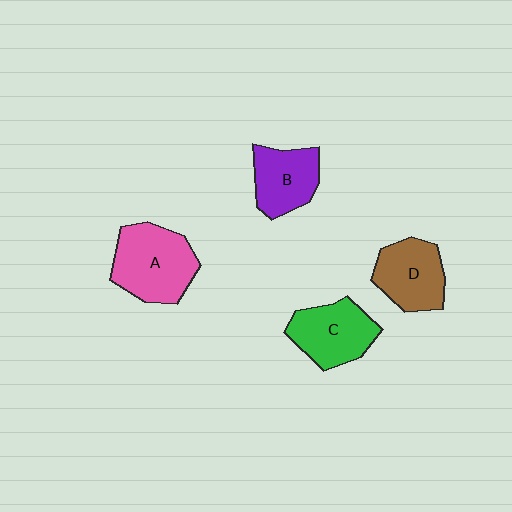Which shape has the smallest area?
Shape B (purple).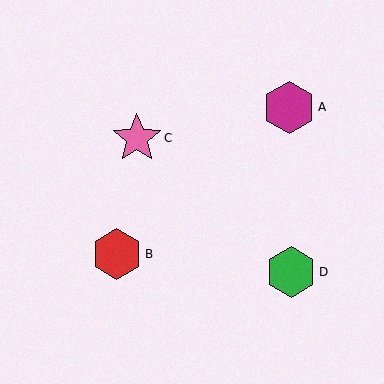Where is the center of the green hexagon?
The center of the green hexagon is at (291, 272).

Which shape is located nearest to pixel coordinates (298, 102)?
The magenta hexagon (labeled A) at (289, 107) is nearest to that location.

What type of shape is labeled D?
Shape D is a green hexagon.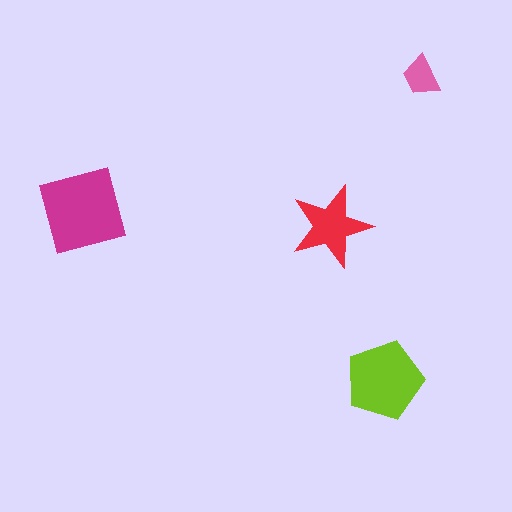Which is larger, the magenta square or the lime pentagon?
The magenta square.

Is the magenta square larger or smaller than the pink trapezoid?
Larger.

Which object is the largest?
The magenta square.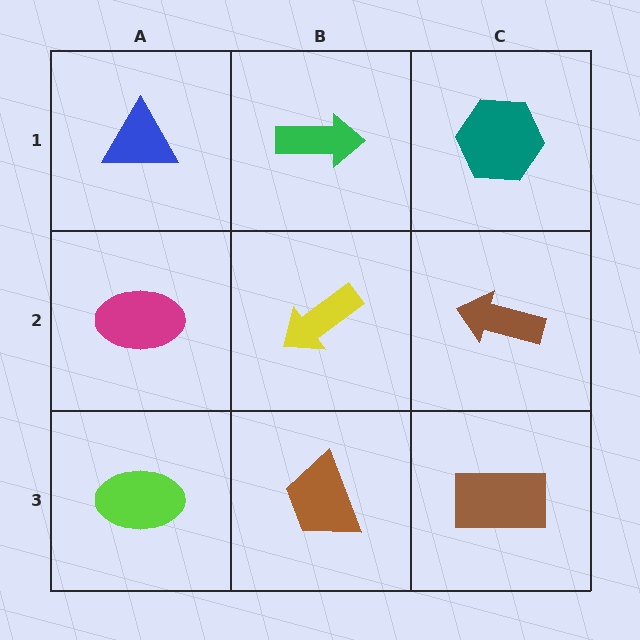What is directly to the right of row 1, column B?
A teal hexagon.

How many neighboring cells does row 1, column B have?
3.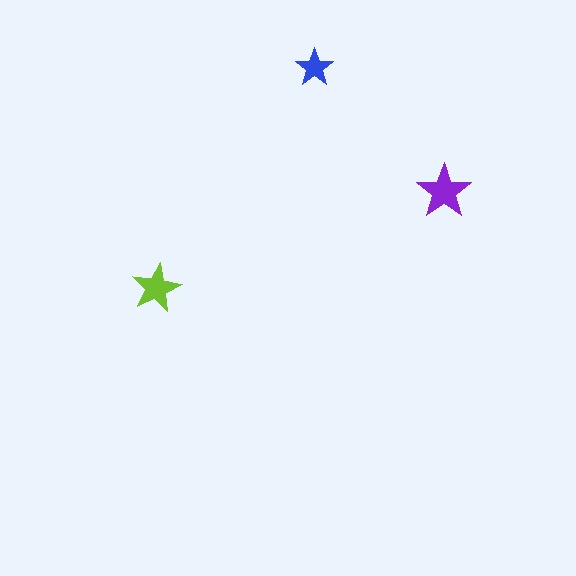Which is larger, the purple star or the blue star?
The purple one.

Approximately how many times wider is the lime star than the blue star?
About 1.5 times wider.